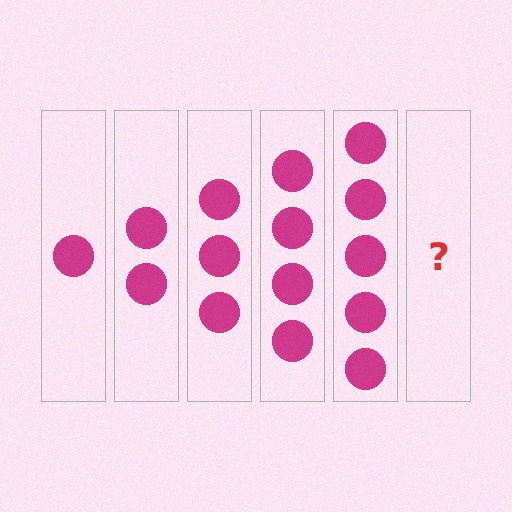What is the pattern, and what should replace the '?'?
The pattern is that each step adds one more circle. The '?' should be 6 circles.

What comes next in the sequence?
The next element should be 6 circles.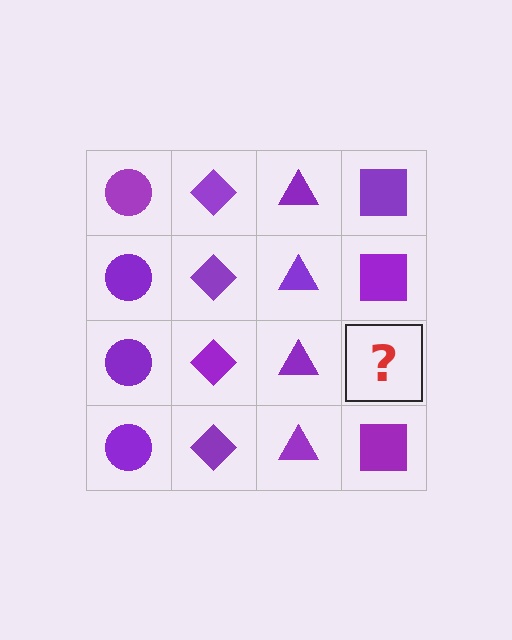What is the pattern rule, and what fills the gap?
The rule is that each column has a consistent shape. The gap should be filled with a purple square.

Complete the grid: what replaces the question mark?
The question mark should be replaced with a purple square.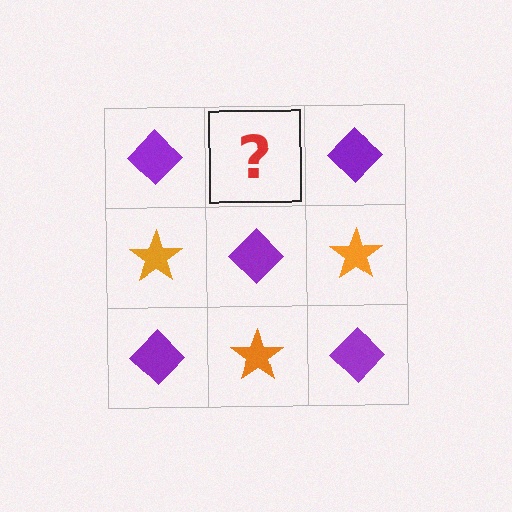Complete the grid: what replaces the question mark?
The question mark should be replaced with an orange star.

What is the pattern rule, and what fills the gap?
The rule is that it alternates purple diamond and orange star in a checkerboard pattern. The gap should be filled with an orange star.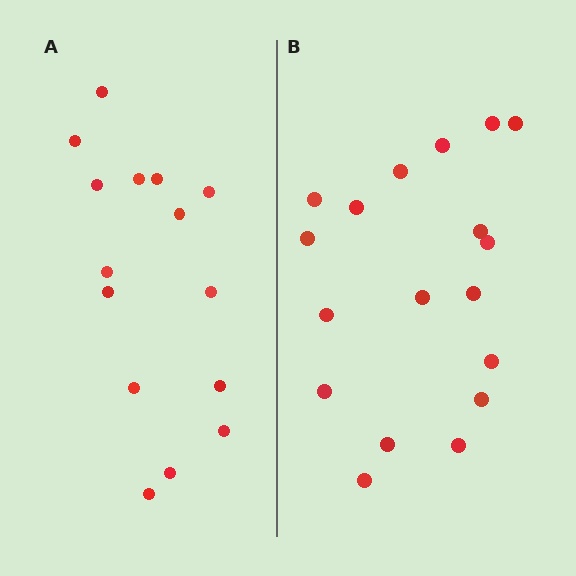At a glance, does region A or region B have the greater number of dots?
Region B (the right region) has more dots.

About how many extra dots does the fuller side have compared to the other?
Region B has just a few more — roughly 2 or 3 more dots than region A.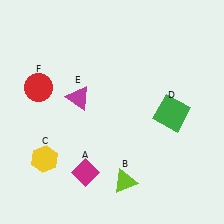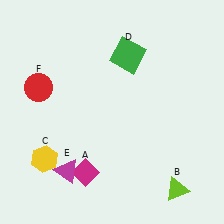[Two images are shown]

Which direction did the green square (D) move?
The green square (D) moved up.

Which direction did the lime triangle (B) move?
The lime triangle (B) moved right.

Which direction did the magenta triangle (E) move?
The magenta triangle (E) moved down.